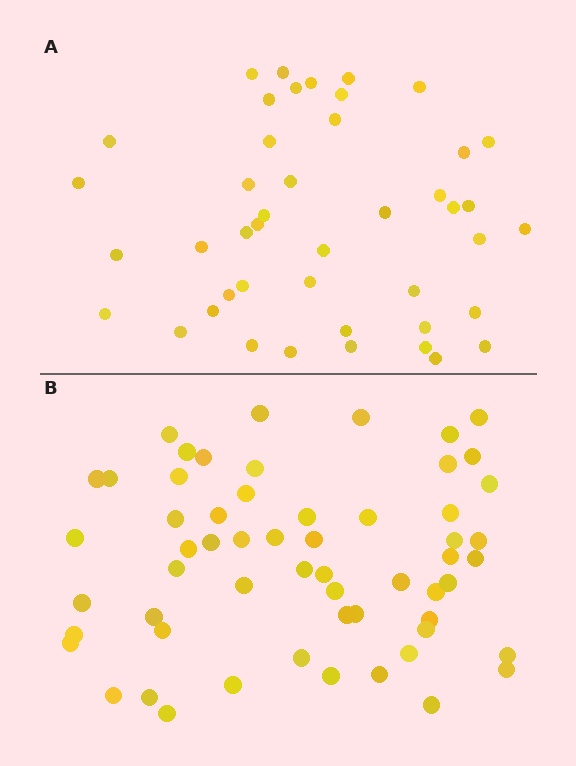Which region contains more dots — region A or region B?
Region B (the bottom region) has more dots.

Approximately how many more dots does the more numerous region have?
Region B has approximately 15 more dots than region A.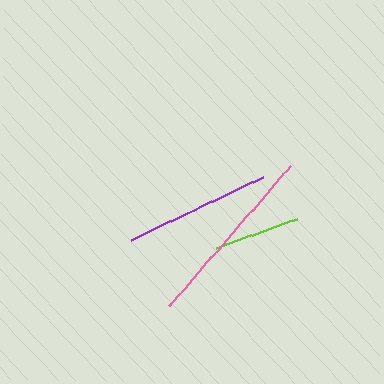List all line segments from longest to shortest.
From longest to shortest: pink, purple, lime.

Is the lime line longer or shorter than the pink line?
The pink line is longer than the lime line.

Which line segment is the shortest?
The lime line is the shortest at approximately 86 pixels.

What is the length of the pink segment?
The pink segment is approximately 185 pixels long.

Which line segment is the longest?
The pink line is the longest at approximately 185 pixels.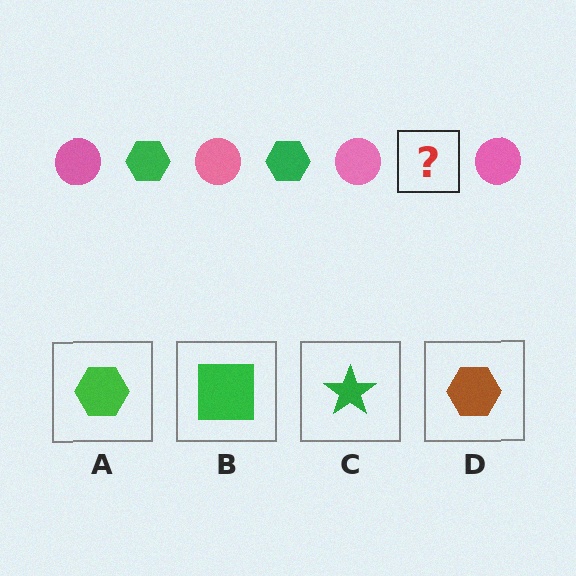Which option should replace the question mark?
Option A.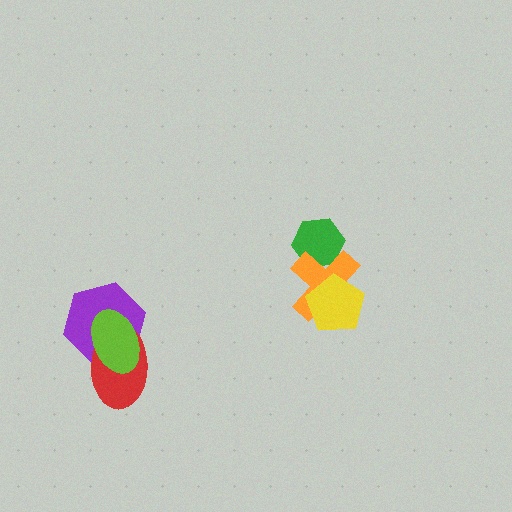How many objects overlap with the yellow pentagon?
1 object overlaps with the yellow pentagon.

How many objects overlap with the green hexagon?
1 object overlaps with the green hexagon.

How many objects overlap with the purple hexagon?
2 objects overlap with the purple hexagon.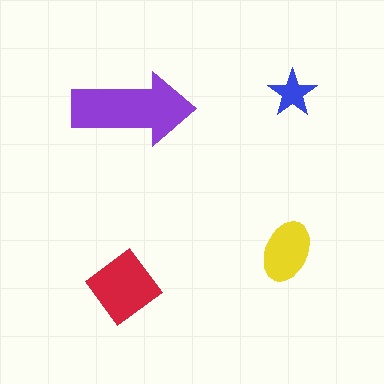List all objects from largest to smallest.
The purple arrow, the red diamond, the yellow ellipse, the blue star.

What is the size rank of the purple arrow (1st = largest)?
1st.